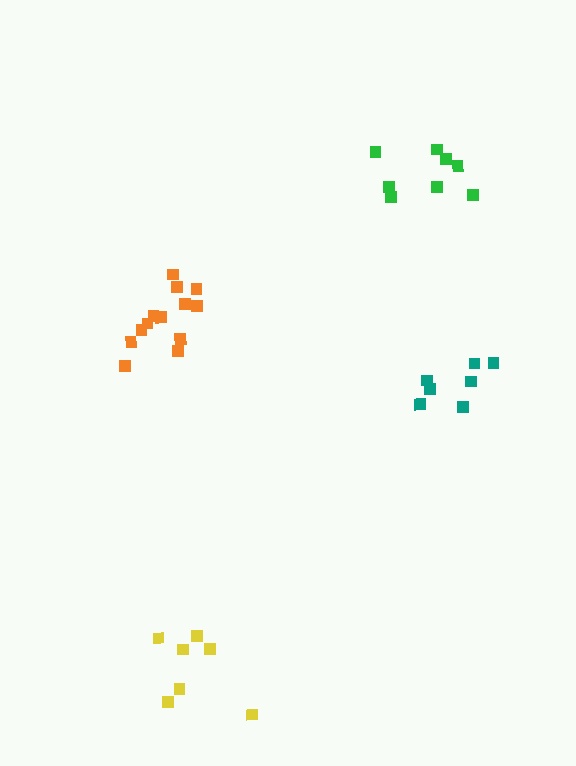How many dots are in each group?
Group 1: 7 dots, Group 2: 13 dots, Group 3: 8 dots, Group 4: 7 dots (35 total).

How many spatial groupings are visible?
There are 4 spatial groupings.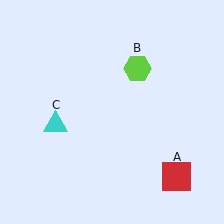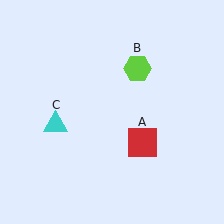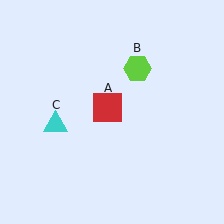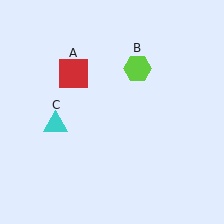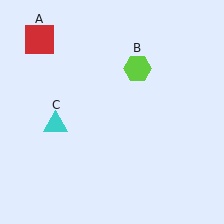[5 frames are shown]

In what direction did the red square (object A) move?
The red square (object A) moved up and to the left.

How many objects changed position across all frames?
1 object changed position: red square (object A).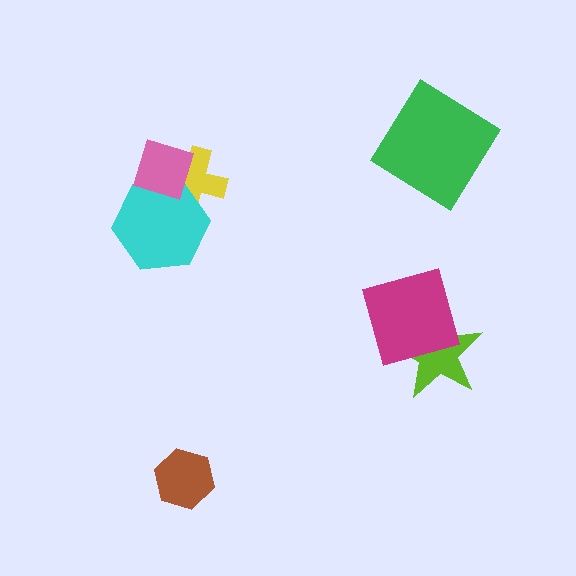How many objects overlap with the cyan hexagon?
2 objects overlap with the cyan hexagon.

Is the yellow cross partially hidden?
Yes, it is partially covered by another shape.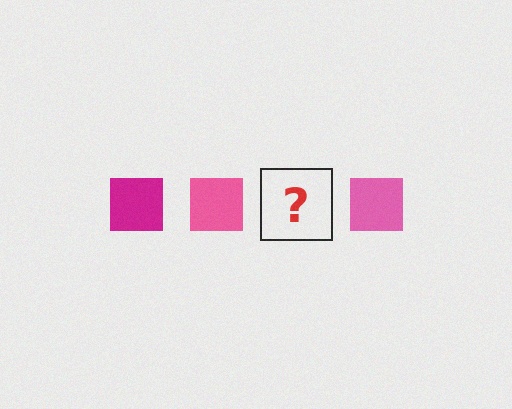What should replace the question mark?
The question mark should be replaced with a magenta square.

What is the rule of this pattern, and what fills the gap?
The rule is that the pattern cycles through magenta, pink squares. The gap should be filled with a magenta square.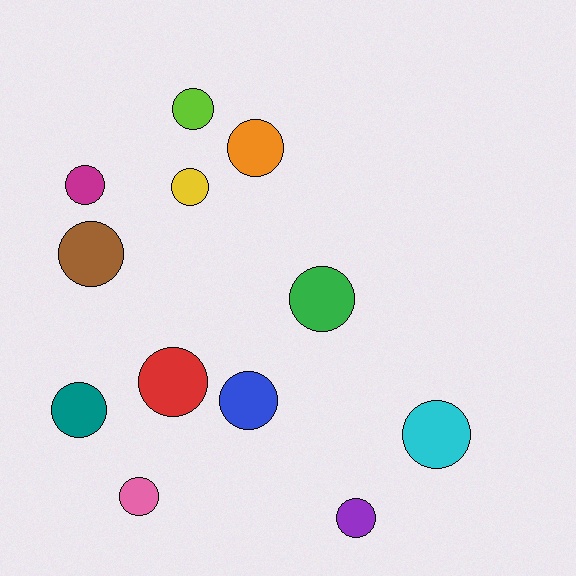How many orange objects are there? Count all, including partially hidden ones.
There is 1 orange object.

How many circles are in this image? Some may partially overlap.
There are 12 circles.